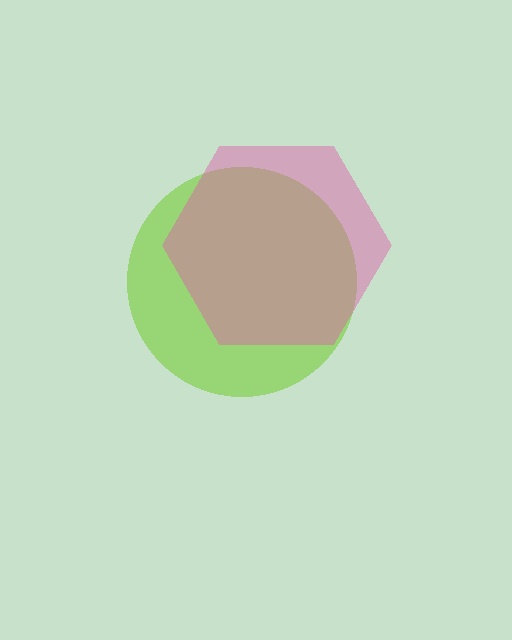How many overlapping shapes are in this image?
There are 2 overlapping shapes in the image.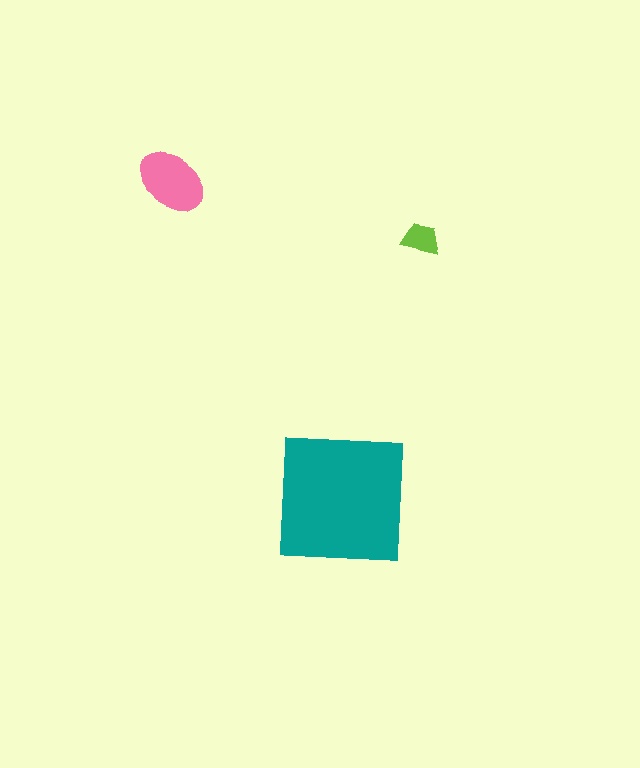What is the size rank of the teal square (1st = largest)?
1st.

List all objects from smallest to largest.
The lime trapezoid, the pink ellipse, the teal square.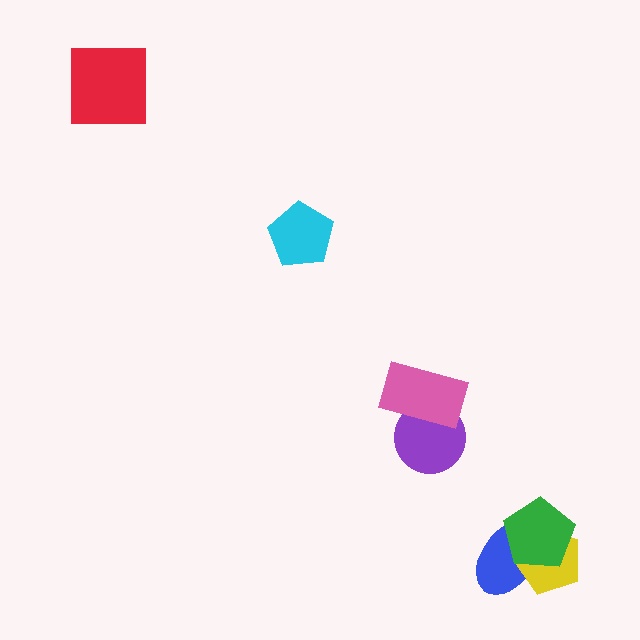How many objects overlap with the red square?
0 objects overlap with the red square.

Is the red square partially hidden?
No, no other shape covers it.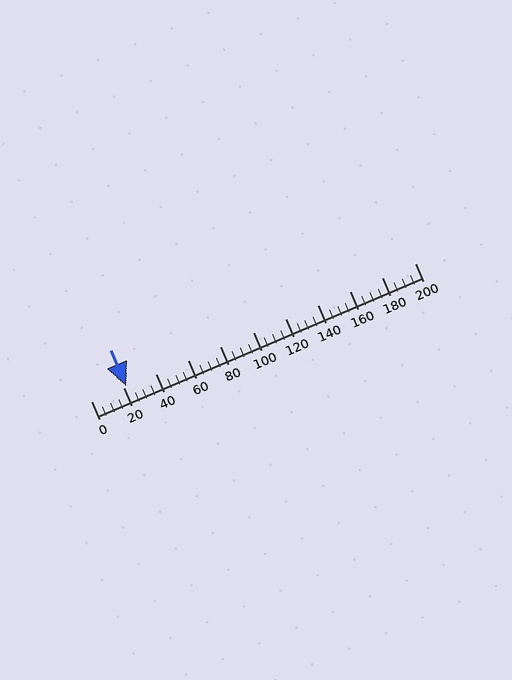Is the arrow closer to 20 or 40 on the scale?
The arrow is closer to 20.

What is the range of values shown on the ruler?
The ruler shows values from 0 to 200.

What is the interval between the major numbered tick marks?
The major tick marks are spaced 20 units apart.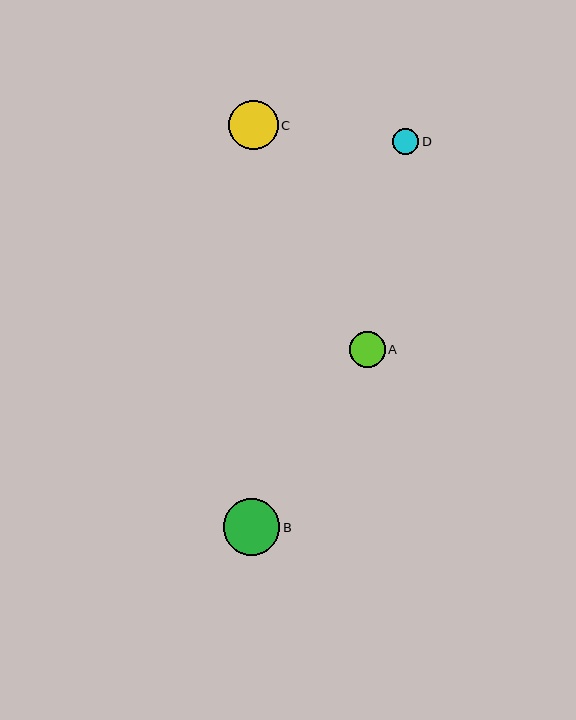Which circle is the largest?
Circle B is the largest with a size of approximately 56 pixels.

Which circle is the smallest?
Circle D is the smallest with a size of approximately 26 pixels.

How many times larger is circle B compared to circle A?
Circle B is approximately 1.6 times the size of circle A.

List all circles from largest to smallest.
From largest to smallest: B, C, A, D.